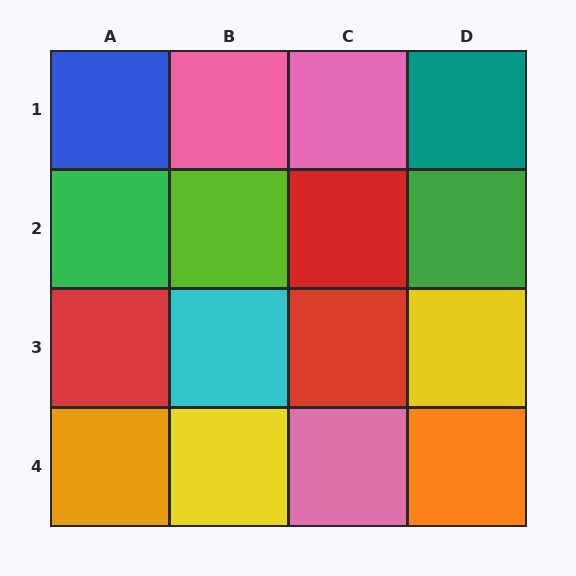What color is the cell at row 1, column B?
Pink.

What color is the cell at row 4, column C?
Pink.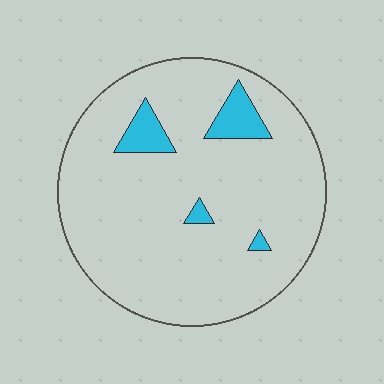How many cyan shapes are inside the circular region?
4.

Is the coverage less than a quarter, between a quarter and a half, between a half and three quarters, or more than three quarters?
Less than a quarter.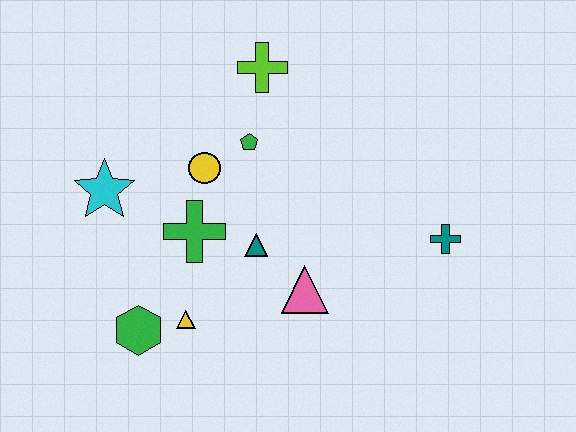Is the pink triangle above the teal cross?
No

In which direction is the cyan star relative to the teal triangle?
The cyan star is to the left of the teal triangle.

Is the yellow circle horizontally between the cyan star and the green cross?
No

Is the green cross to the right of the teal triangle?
No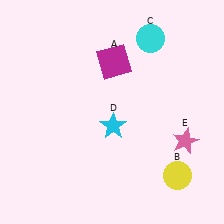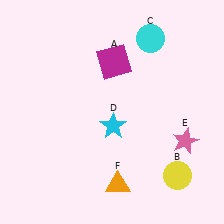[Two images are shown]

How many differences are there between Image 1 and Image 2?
There is 1 difference between the two images.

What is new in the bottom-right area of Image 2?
An orange triangle (F) was added in the bottom-right area of Image 2.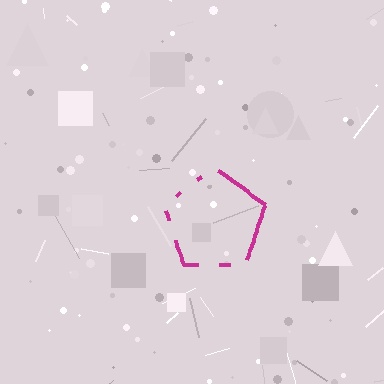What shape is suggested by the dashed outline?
The dashed outline suggests a pentagon.